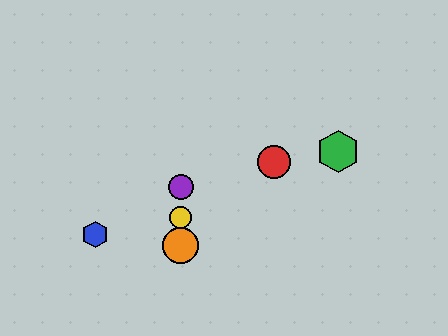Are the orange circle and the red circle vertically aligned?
No, the orange circle is at x≈181 and the red circle is at x≈274.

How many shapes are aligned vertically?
3 shapes (the yellow circle, the purple circle, the orange circle) are aligned vertically.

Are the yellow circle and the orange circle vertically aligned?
Yes, both are at x≈181.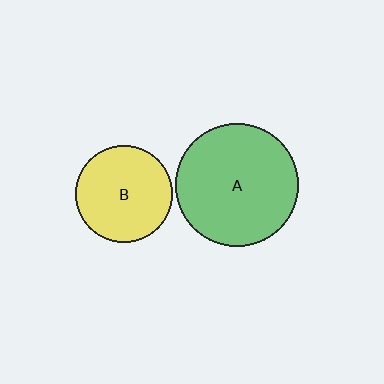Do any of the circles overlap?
No, none of the circles overlap.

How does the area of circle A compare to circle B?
Approximately 1.6 times.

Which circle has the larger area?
Circle A (green).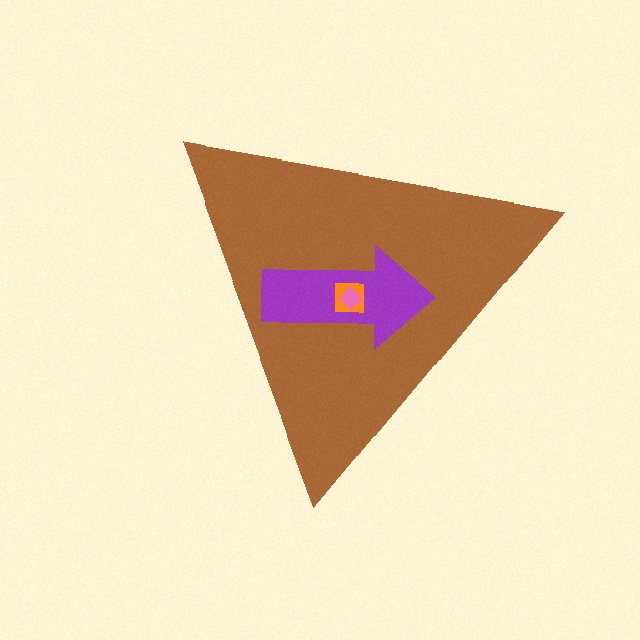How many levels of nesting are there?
4.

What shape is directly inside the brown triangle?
The purple arrow.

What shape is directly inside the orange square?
The pink diamond.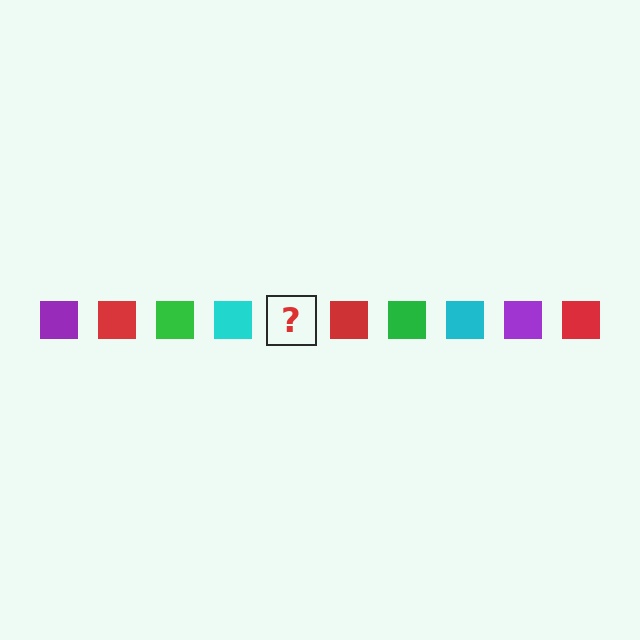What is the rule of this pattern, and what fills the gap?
The rule is that the pattern cycles through purple, red, green, cyan squares. The gap should be filled with a purple square.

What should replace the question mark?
The question mark should be replaced with a purple square.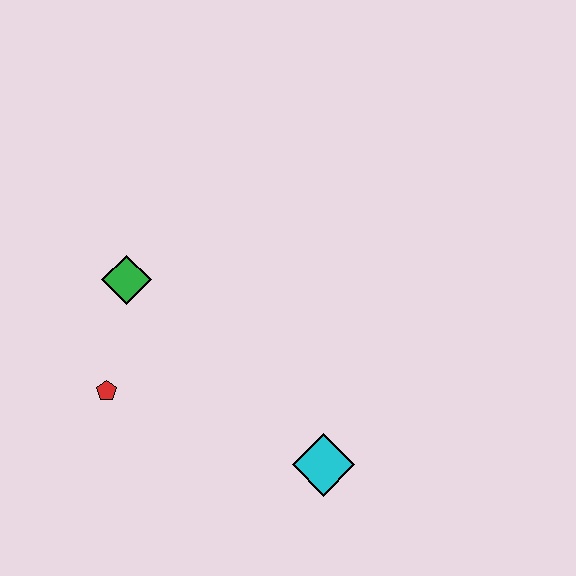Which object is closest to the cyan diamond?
The red pentagon is closest to the cyan diamond.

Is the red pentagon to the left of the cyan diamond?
Yes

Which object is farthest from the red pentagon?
The cyan diamond is farthest from the red pentagon.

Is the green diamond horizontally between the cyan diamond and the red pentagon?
Yes